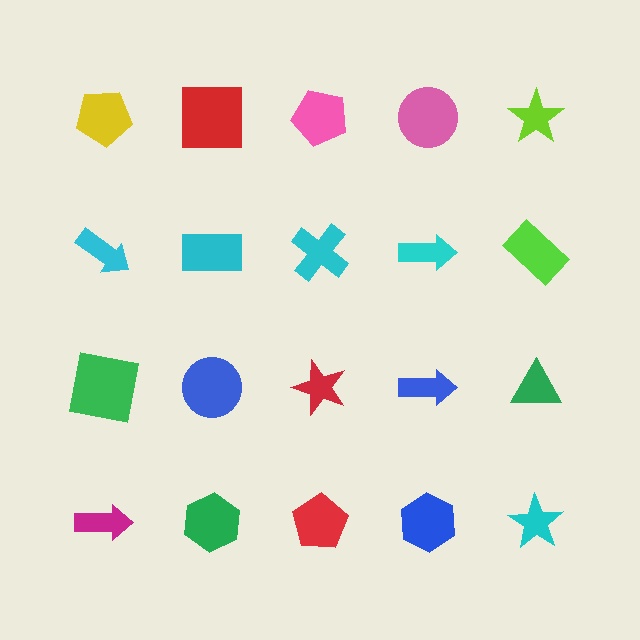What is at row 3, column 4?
A blue arrow.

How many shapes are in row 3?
5 shapes.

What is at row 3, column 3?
A red star.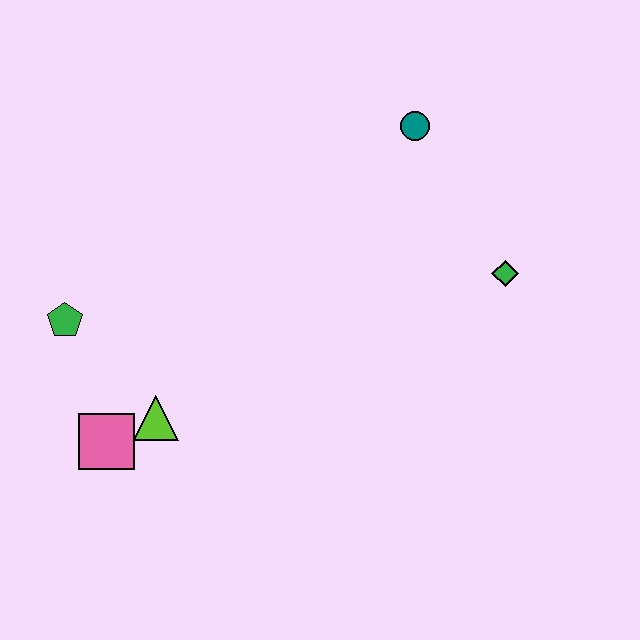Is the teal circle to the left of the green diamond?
Yes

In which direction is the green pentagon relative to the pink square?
The green pentagon is above the pink square.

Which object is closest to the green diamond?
The teal circle is closest to the green diamond.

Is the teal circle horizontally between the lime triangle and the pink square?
No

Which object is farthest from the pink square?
The teal circle is farthest from the pink square.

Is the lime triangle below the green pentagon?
Yes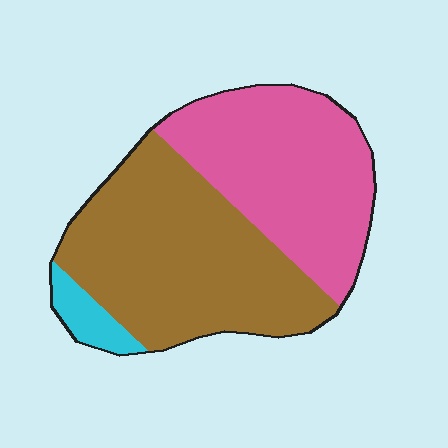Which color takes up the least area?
Cyan, at roughly 5%.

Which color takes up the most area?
Brown, at roughly 50%.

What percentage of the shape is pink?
Pink takes up about two fifths (2/5) of the shape.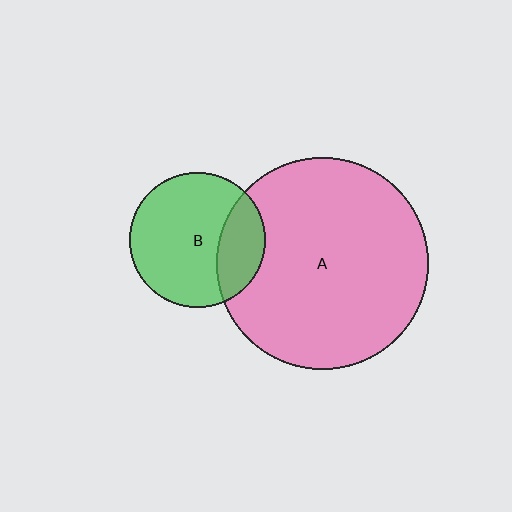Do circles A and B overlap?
Yes.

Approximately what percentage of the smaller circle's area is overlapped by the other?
Approximately 25%.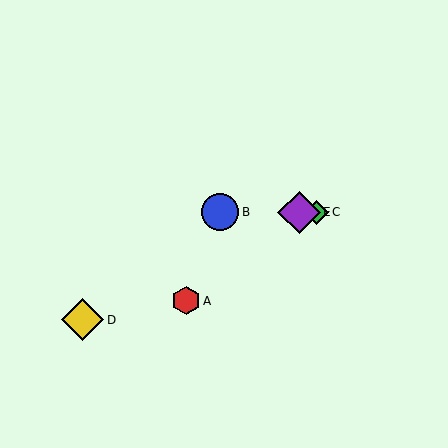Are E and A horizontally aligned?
No, E is at y≈212 and A is at y≈301.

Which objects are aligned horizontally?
Objects B, C, E are aligned horizontally.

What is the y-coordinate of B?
Object B is at y≈212.